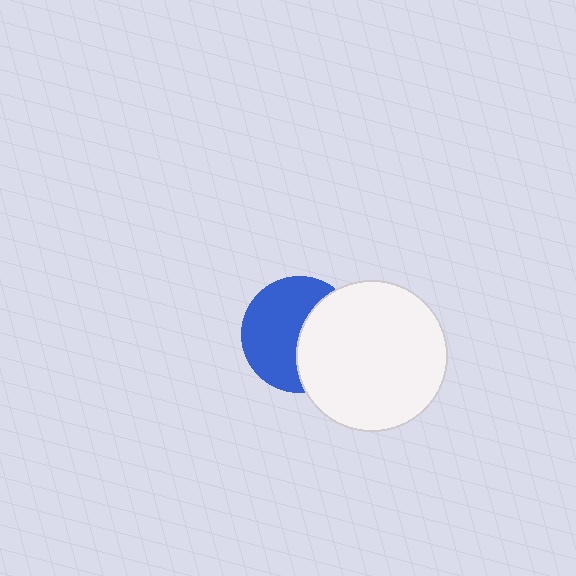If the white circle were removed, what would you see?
You would see the complete blue circle.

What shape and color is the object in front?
The object in front is a white circle.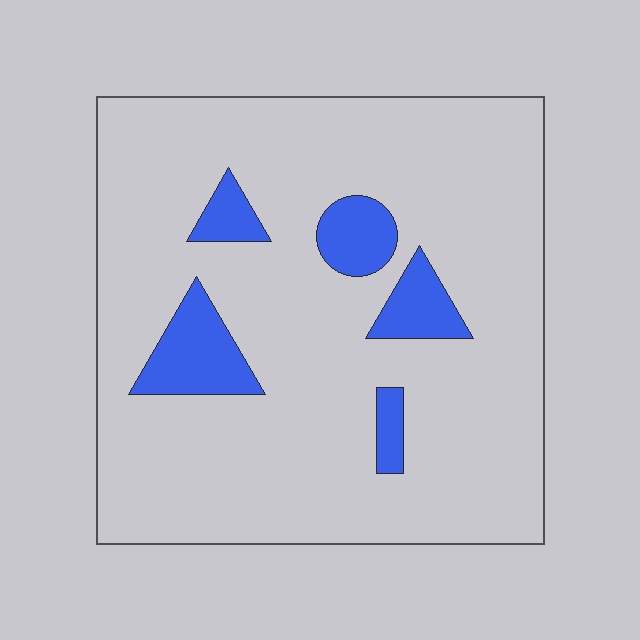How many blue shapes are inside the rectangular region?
5.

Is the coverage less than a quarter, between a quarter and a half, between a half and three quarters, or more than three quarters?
Less than a quarter.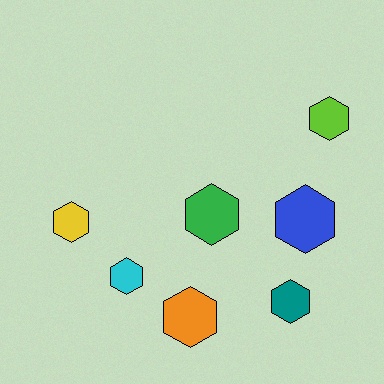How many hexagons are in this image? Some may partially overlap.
There are 7 hexagons.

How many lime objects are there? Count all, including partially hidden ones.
There is 1 lime object.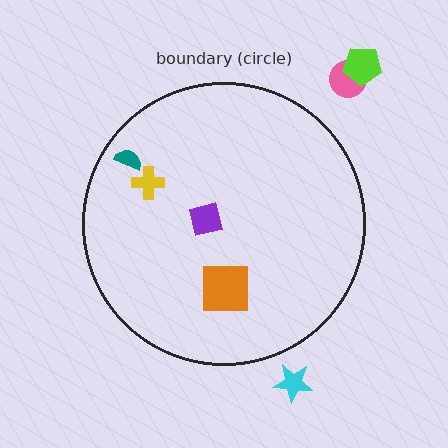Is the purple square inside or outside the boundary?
Inside.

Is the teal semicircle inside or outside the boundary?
Inside.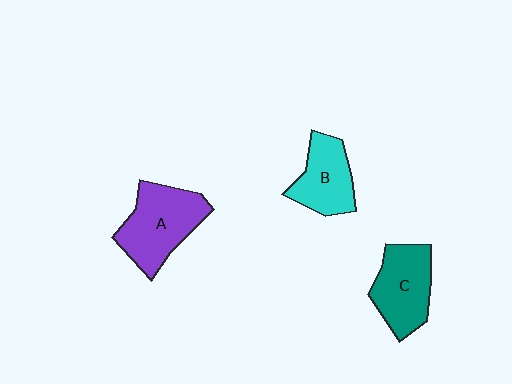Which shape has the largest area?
Shape A (purple).